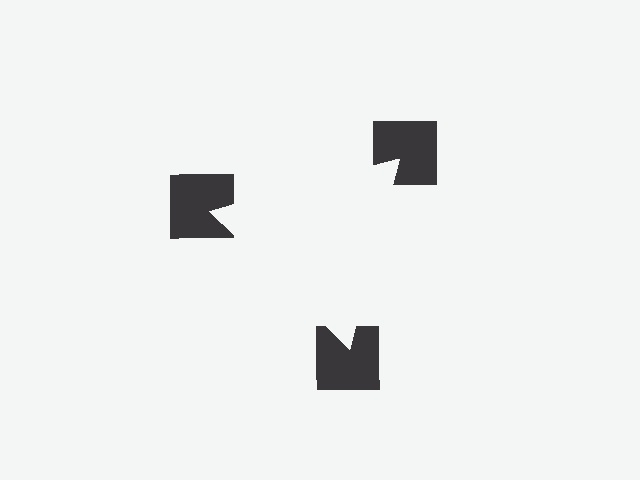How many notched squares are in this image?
There are 3 — one at each vertex of the illusory triangle.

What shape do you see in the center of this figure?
An illusory triangle — its edges are inferred from the aligned wedge cuts in the notched squares, not physically drawn.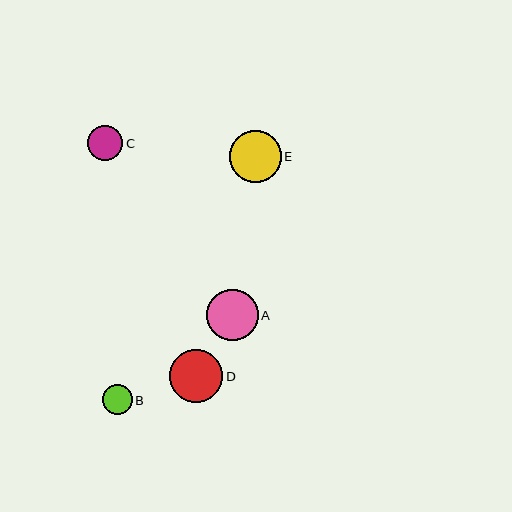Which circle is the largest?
Circle D is the largest with a size of approximately 53 pixels.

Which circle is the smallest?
Circle B is the smallest with a size of approximately 30 pixels.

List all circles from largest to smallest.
From largest to smallest: D, E, A, C, B.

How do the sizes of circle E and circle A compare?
Circle E and circle A are approximately the same size.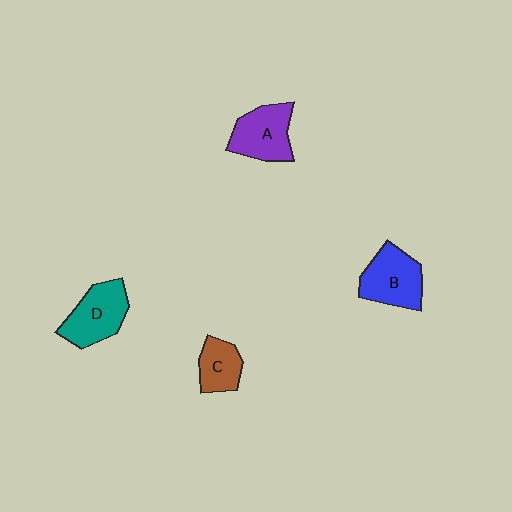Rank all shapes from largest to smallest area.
From largest to smallest: B (blue), D (teal), A (purple), C (brown).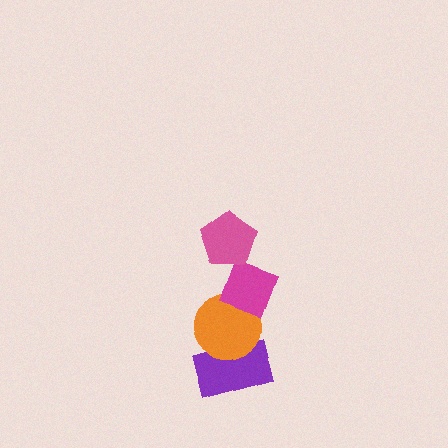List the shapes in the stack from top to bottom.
From top to bottom: the pink pentagon, the magenta diamond, the orange circle, the purple rectangle.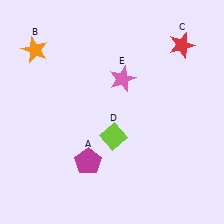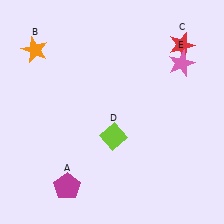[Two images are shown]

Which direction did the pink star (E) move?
The pink star (E) moved right.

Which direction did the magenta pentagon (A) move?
The magenta pentagon (A) moved down.